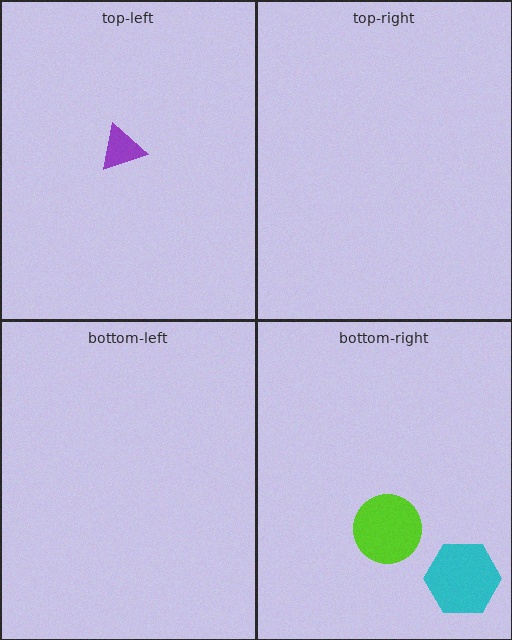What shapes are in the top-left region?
The purple triangle.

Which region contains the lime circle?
The bottom-right region.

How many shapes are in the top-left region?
1.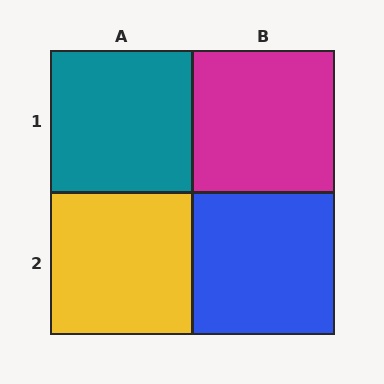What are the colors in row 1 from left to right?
Teal, magenta.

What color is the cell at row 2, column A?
Yellow.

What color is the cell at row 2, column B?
Blue.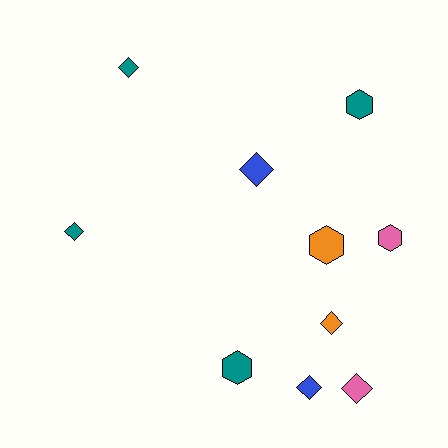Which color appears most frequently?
Teal, with 4 objects.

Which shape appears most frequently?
Diamond, with 6 objects.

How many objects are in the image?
There are 10 objects.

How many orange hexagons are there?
There is 1 orange hexagon.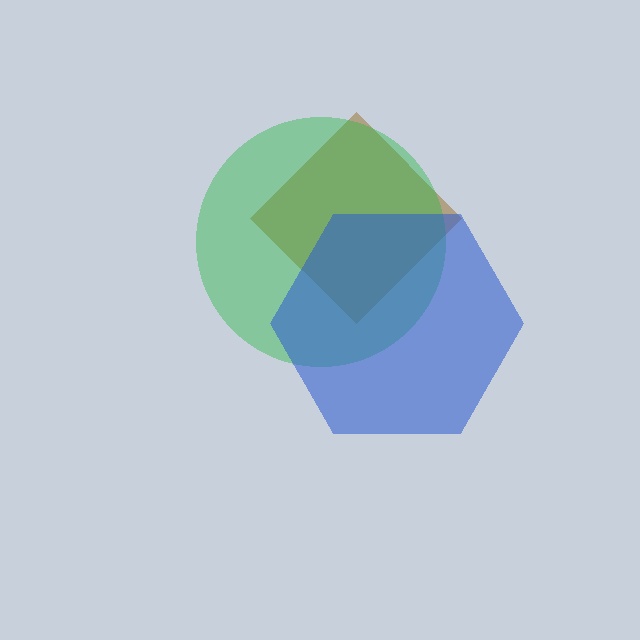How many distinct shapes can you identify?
There are 3 distinct shapes: a brown diamond, a green circle, a blue hexagon.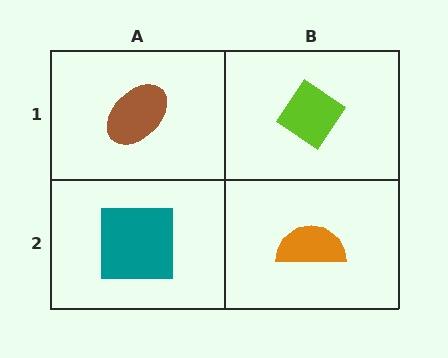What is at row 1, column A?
A brown ellipse.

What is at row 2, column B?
An orange semicircle.